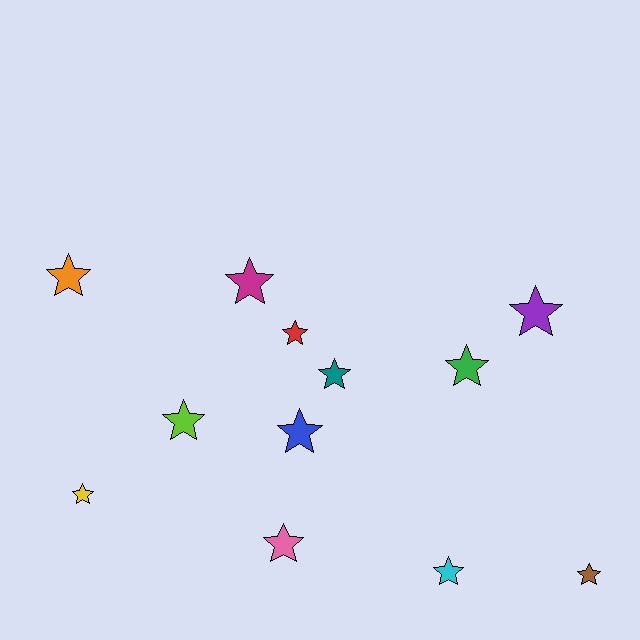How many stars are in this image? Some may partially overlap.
There are 12 stars.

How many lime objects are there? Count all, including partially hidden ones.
There is 1 lime object.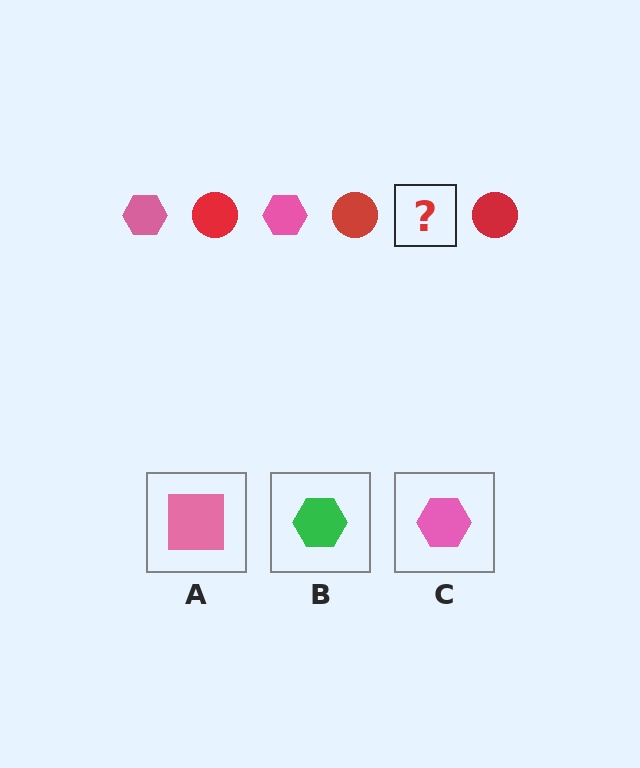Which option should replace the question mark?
Option C.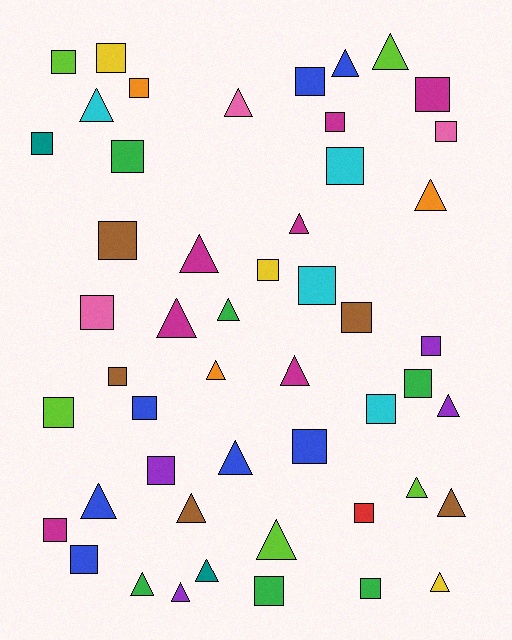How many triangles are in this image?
There are 22 triangles.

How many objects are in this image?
There are 50 objects.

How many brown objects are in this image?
There are 5 brown objects.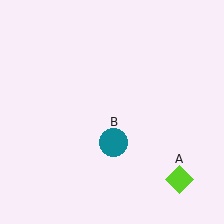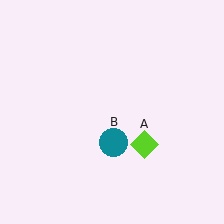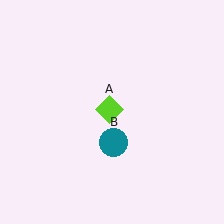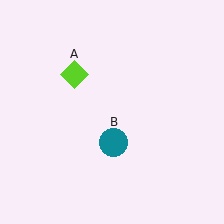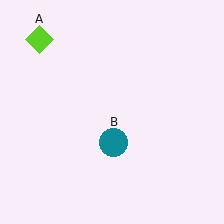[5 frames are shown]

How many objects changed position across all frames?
1 object changed position: lime diamond (object A).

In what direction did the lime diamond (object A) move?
The lime diamond (object A) moved up and to the left.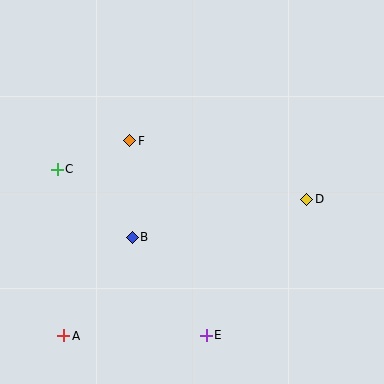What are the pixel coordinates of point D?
Point D is at (307, 199).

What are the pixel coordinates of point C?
Point C is at (57, 169).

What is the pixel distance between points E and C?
The distance between E and C is 223 pixels.